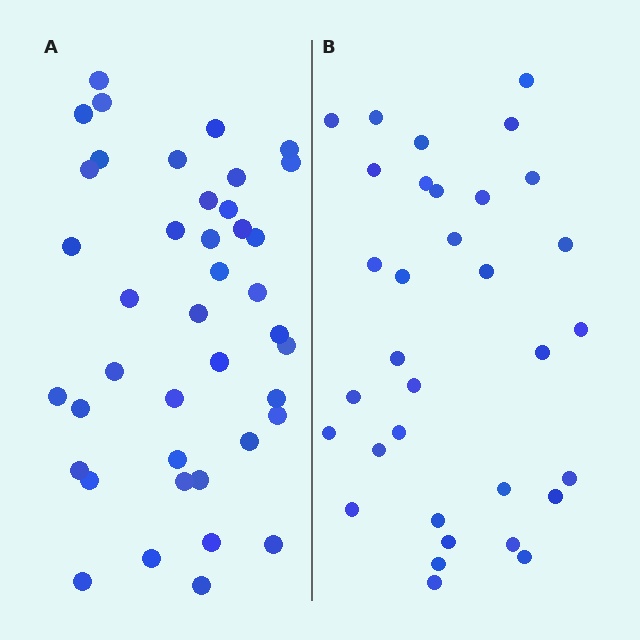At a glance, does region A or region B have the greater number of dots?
Region A (the left region) has more dots.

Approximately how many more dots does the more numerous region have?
Region A has roughly 8 or so more dots than region B.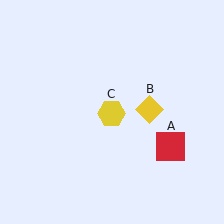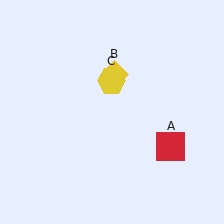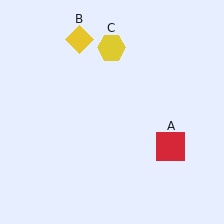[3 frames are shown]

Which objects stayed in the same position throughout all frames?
Red square (object A) remained stationary.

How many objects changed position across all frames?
2 objects changed position: yellow diamond (object B), yellow hexagon (object C).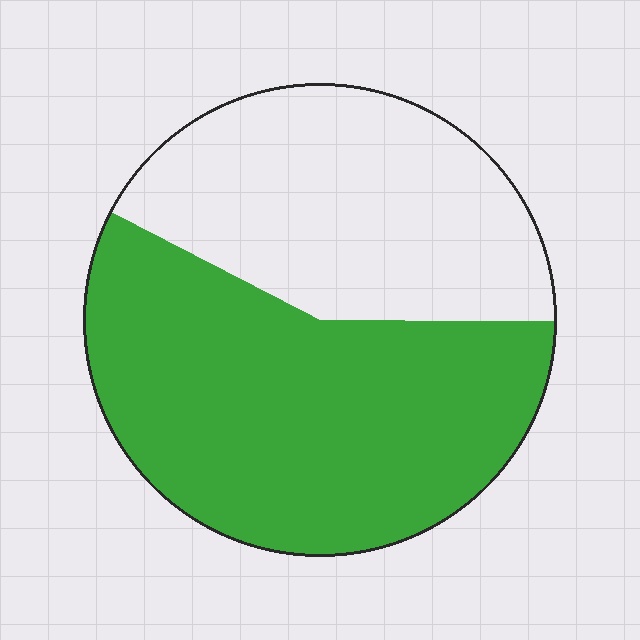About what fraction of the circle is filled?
About three fifths (3/5).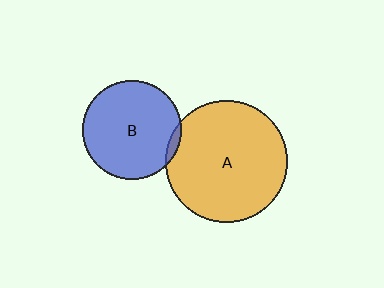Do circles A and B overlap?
Yes.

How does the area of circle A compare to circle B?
Approximately 1.5 times.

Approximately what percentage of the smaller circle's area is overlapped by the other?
Approximately 5%.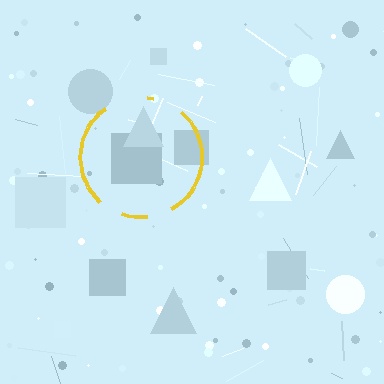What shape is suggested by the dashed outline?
The dashed outline suggests a circle.